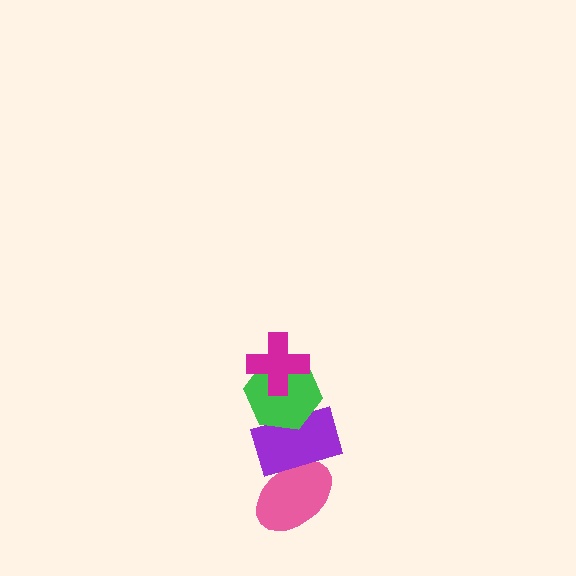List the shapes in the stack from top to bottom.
From top to bottom: the magenta cross, the green hexagon, the purple rectangle, the pink ellipse.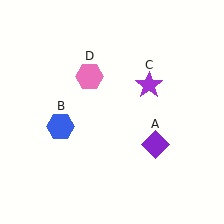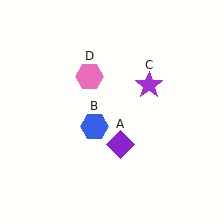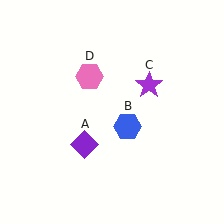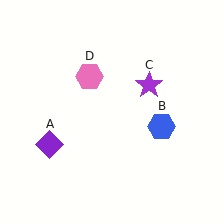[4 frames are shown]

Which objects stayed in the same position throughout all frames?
Purple star (object C) and pink hexagon (object D) remained stationary.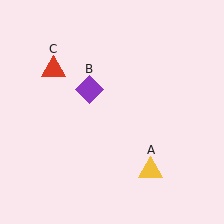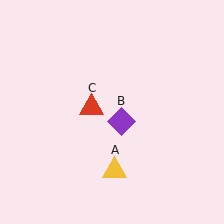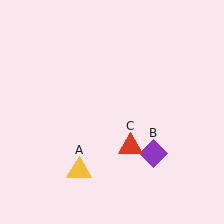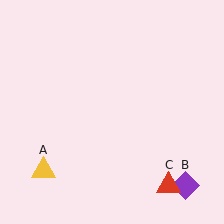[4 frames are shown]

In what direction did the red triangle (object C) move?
The red triangle (object C) moved down and to the right.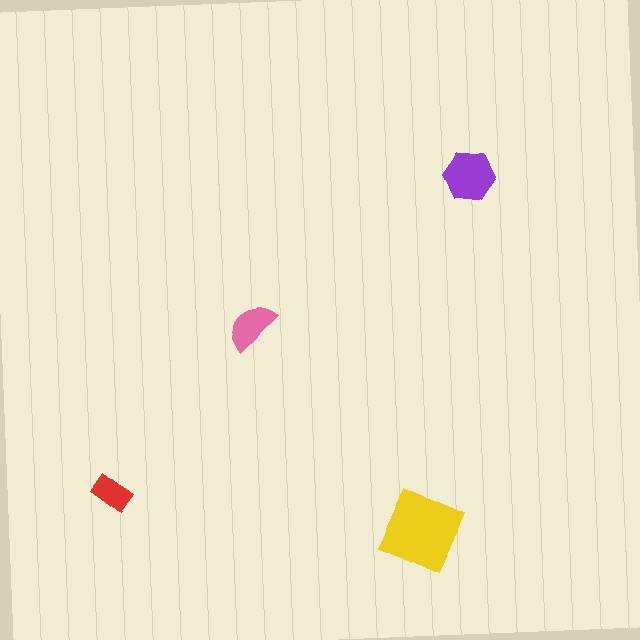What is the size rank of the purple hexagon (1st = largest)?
2nd.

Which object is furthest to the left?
The red rectangle is leftmost.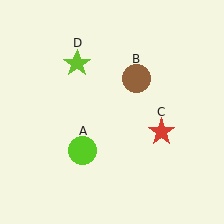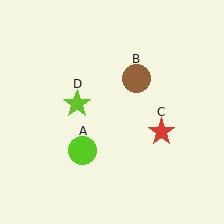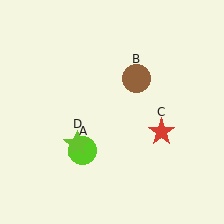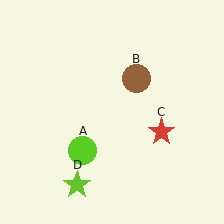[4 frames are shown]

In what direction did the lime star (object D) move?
The lime star (object D) moved down.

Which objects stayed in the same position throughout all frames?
Lime circle (object A) and brown circle (object B) and red star (object C) remained stationary.